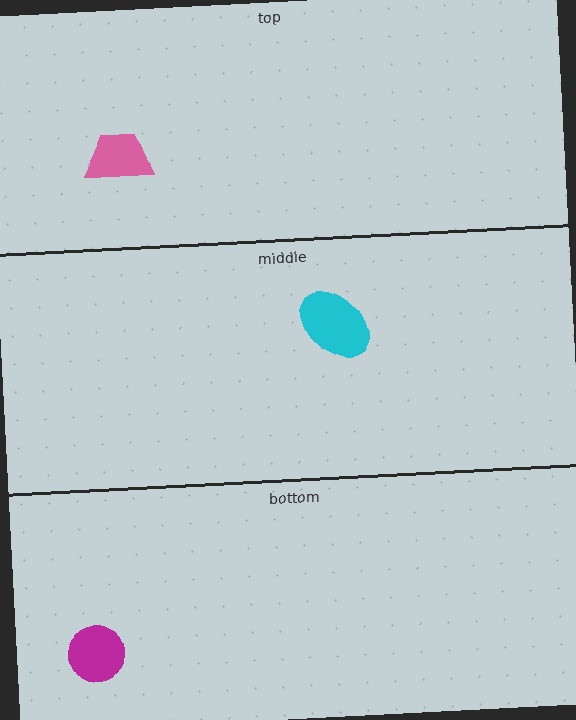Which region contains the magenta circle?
The bottom region.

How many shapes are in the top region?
1.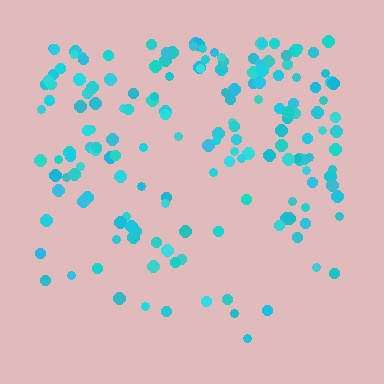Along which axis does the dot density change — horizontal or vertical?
Vertical.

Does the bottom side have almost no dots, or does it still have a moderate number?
Still a moderate number, just noticeably fewer than the top.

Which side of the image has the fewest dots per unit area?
The bottom.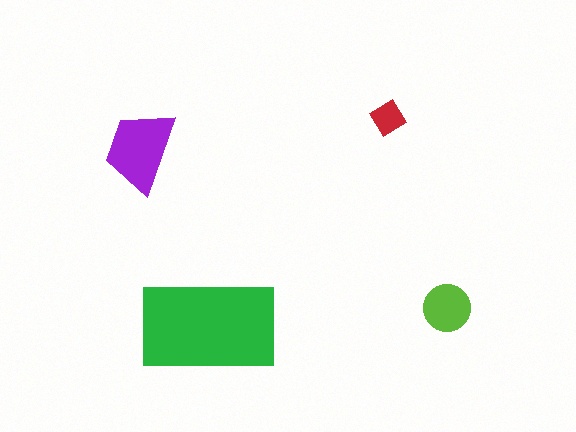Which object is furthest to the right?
The lime circle is rightmost.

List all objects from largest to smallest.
The green rectangle, the purple trapezoid, the lime circle, the red diamond.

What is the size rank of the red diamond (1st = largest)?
4th.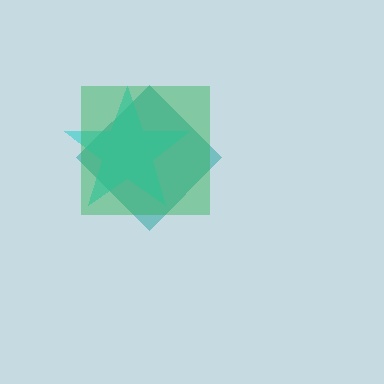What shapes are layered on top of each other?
The layered shapes are: a teal diamond, a cyan star, a green square.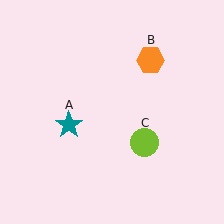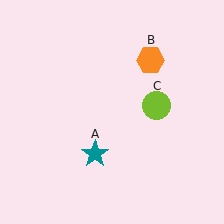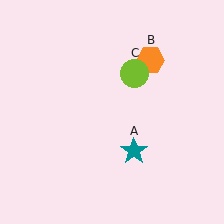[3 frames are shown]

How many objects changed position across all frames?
2 objects changed position: teal star (object A), lime circle (object C).